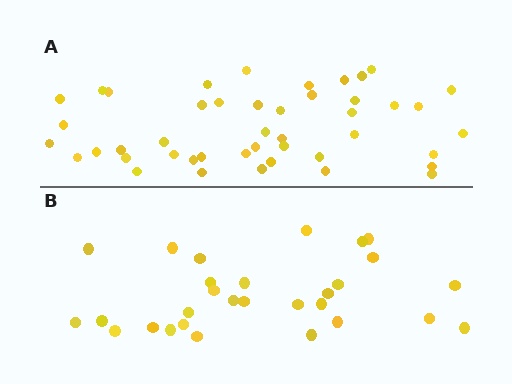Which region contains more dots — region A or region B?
Region A (the top region) has more dots.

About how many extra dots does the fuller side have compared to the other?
Region A has approximately 15 more dots than region B.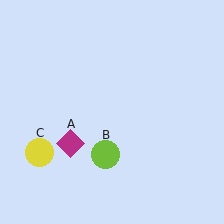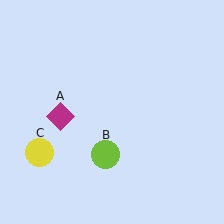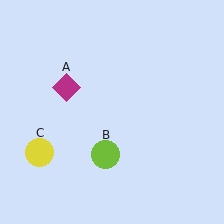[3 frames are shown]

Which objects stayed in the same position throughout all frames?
Lime circle (object B) and yellow circle (object C) remained stationary.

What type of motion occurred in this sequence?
The magenta diamond (object A) rotated clockwise around the center of the scene.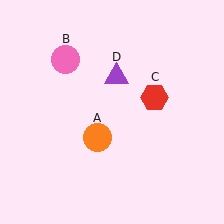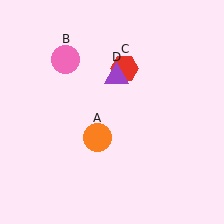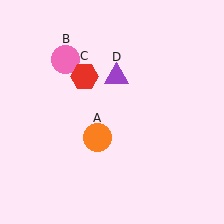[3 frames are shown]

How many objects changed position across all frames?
1 object changed position: red hexagon (object C).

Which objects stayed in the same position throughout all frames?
Orange circle (object A) and pink circle (object B) and purple triangle (object D) remained stationary.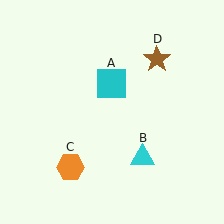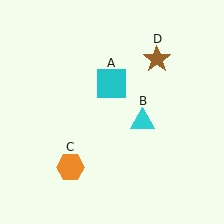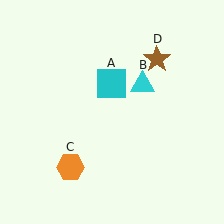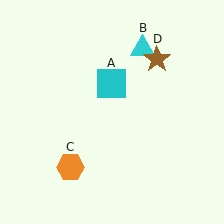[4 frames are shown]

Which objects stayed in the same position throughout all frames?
Cyan square (object A) and orange hexagon (object C) and brown star (object D) remained stationary.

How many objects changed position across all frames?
1 object changed position: cyan triangle (object B).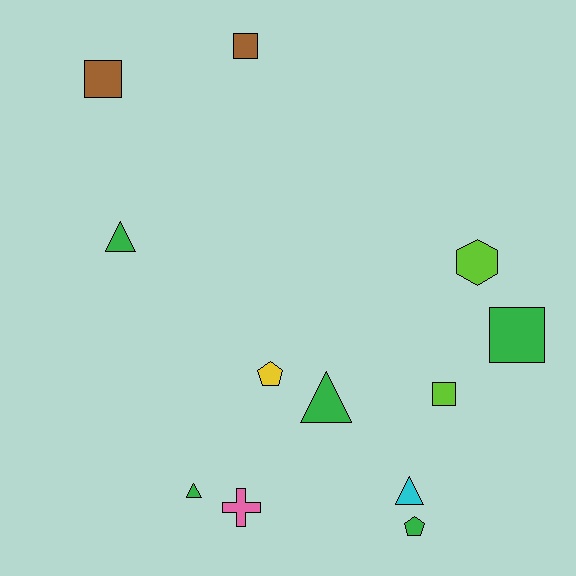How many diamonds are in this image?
There are no diamonds.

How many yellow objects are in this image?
There is 1 yellow object.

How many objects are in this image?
There are 12 objects.